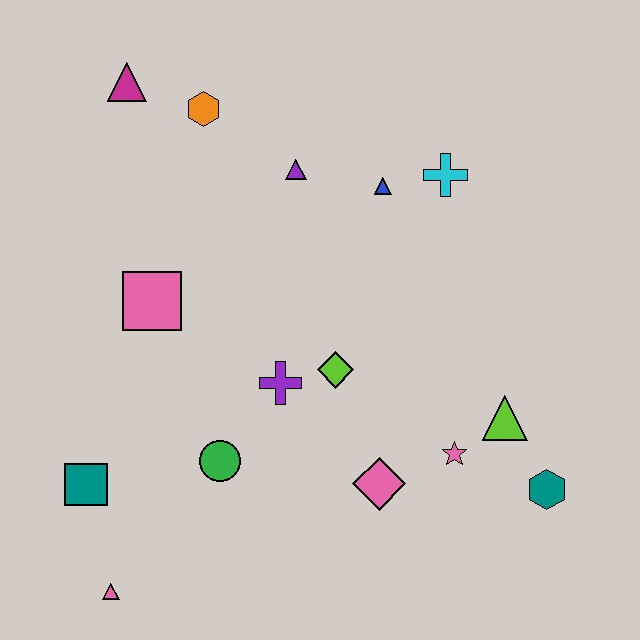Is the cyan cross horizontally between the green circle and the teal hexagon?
Yes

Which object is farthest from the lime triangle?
The magenta triangle is farthest from the lime triangle.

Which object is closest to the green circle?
The purple cross is closest to the green circle.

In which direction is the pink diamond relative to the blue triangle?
The pink diamond is below the blue triangle.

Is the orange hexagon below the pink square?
No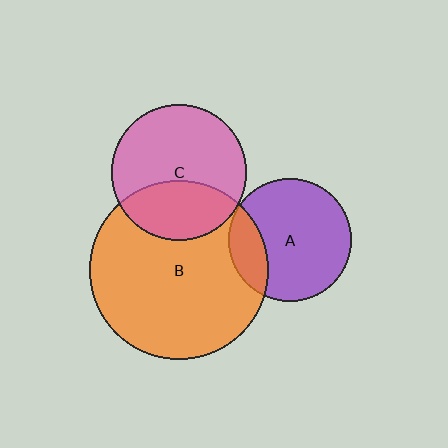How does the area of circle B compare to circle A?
Approximately 2.1 times.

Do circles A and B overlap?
Yes.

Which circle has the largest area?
Circle B (orange).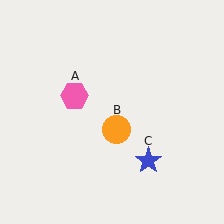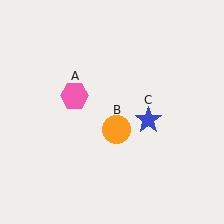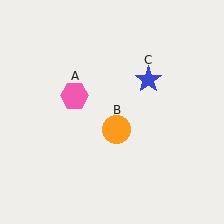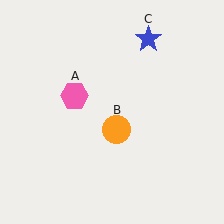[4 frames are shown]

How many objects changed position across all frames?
1 object changed position: blue star (object C).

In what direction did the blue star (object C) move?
The blue star (object C) moved up.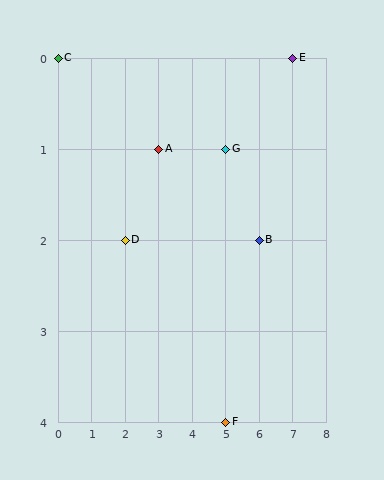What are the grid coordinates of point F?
Point F is at grid coordinates (5, 4).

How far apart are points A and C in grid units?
Points A and C are 3 columns and 1 row apart (about 3.2 grid units diagonally).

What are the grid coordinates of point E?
Point E is at grid coordinates (7, 0).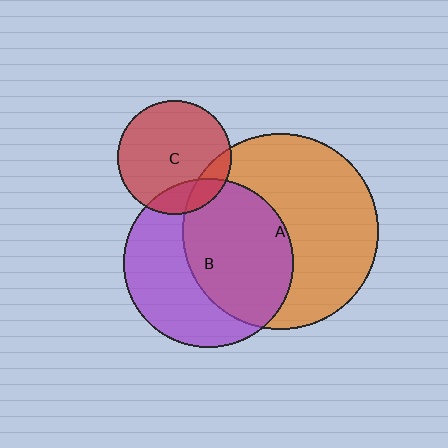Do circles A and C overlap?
Yes.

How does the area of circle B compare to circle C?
Approximately 2.2 times.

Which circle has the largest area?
Circle A (orange).